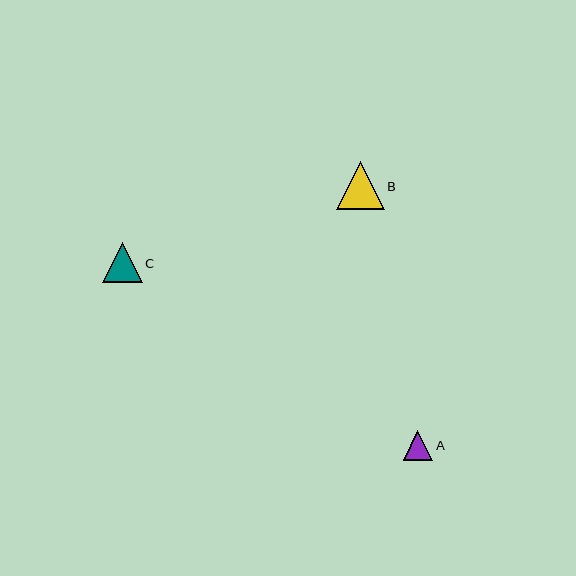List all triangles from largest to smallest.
From largest to smallest: B, C, A.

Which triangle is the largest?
Triangle B is the largest with a size of approximately 48 pixels.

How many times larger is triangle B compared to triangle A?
Triangle B is approximately 1.6 times the size of triangle A.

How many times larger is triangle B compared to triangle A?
Triangle B is approximately 1.6 times the size of triangle A.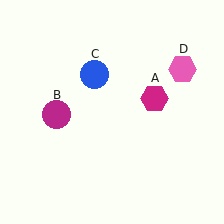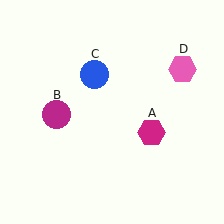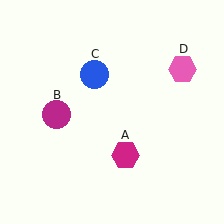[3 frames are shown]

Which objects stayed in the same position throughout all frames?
Magenta circle (object B) and blue circle (object C) and pink hexagon (object D) remained stationary.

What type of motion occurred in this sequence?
The magenta hexagon (object A) rotated clockwise around the center of the scene.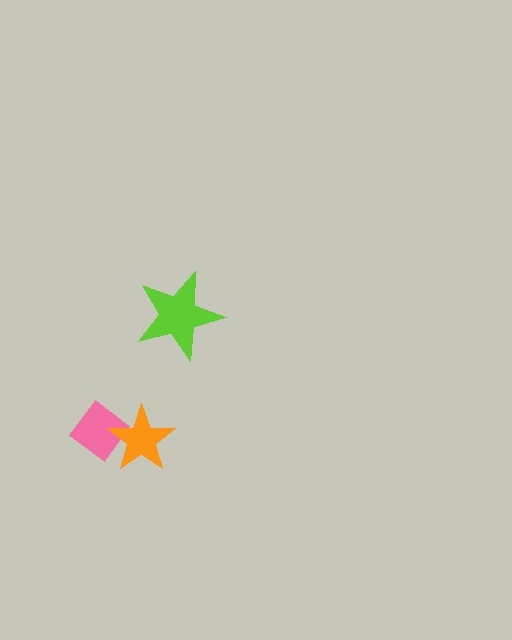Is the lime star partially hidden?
No, no other shape covers it.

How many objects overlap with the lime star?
0 objects overlap with the lime star.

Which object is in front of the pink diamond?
The orange star is in front of the pink diamond.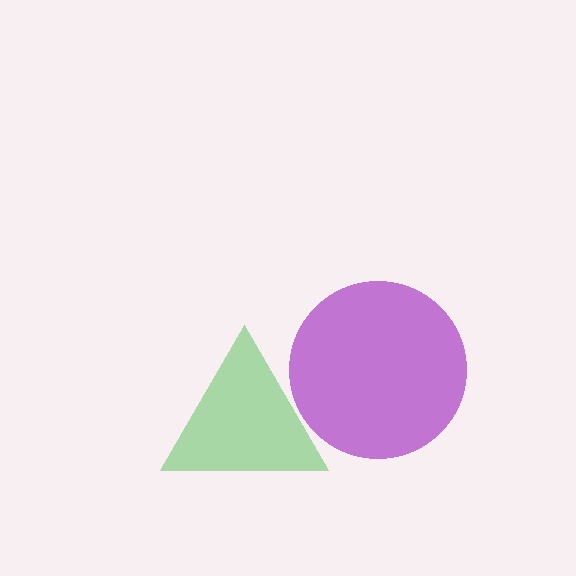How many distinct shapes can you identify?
There are 2 distinct shapes: a purple circle, a green triangle.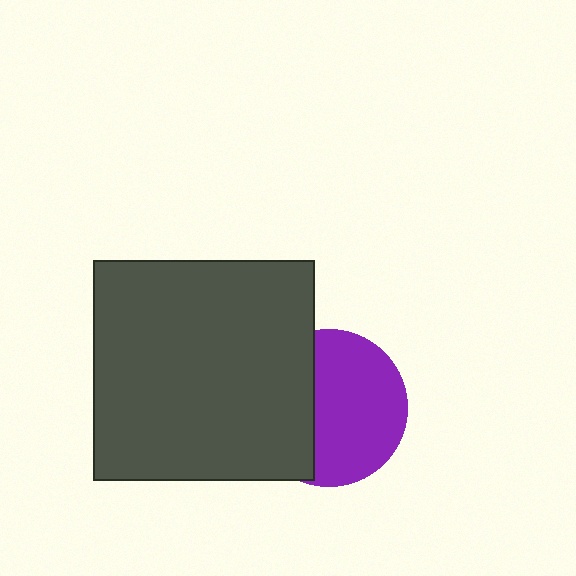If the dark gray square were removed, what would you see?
You would see the complete purple circle.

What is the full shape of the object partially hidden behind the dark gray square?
The partially hidden object is a purple circle.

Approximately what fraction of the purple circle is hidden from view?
Roughly 39% of the purple circle is hidden behind the dark gray square.